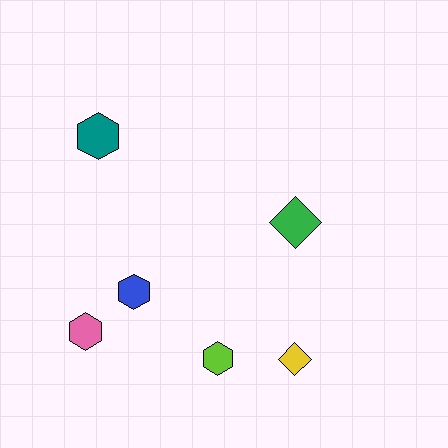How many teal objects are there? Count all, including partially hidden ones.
There is 1 teal object.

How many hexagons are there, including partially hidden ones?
There are 4 hexagons.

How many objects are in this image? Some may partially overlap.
There are 6 objects.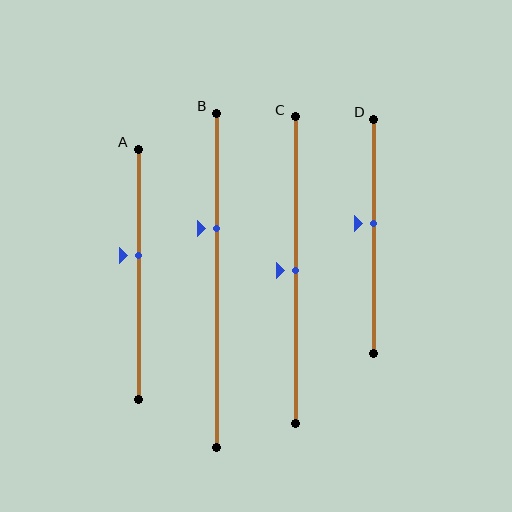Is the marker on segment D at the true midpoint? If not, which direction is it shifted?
No, the marker on segment D is shifted upward by about 5% of the segment length.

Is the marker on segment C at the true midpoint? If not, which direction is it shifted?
Yes, the marker on segment C is at the true midpoint.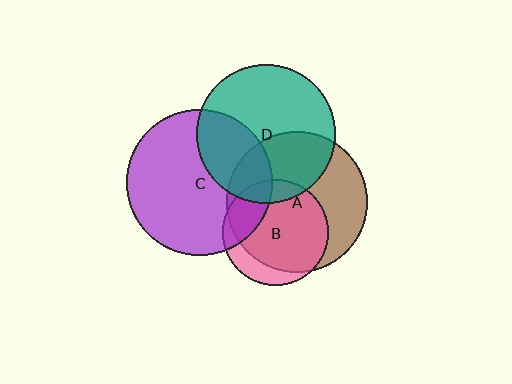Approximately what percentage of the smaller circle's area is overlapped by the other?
Approximately 20%.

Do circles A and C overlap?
Yes.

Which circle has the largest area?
Circle C (purple).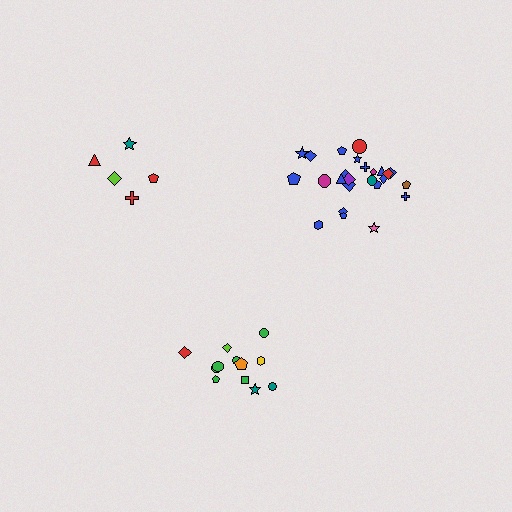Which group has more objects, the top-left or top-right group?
The top-right group.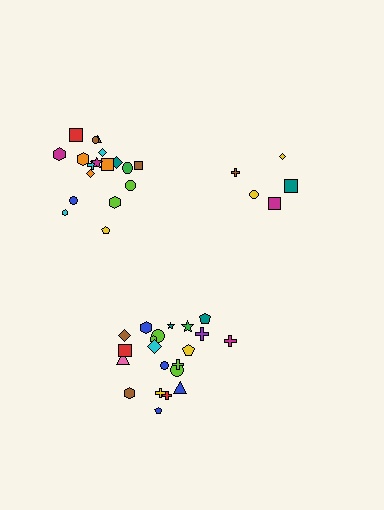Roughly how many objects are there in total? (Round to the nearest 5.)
Roughly 45 objects in total.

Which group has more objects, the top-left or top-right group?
The top-left group.